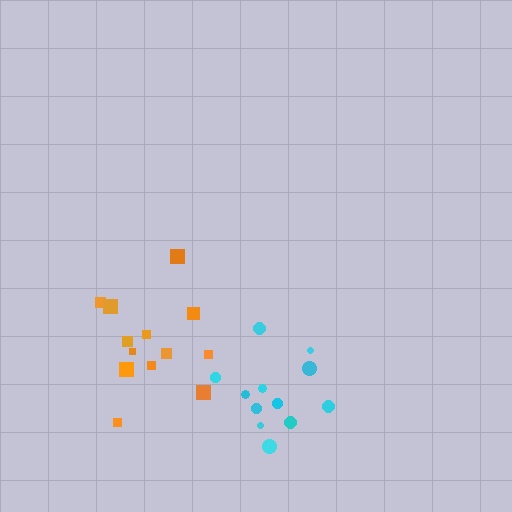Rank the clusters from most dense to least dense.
cyan, orange.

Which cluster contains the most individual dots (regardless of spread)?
Orange (13).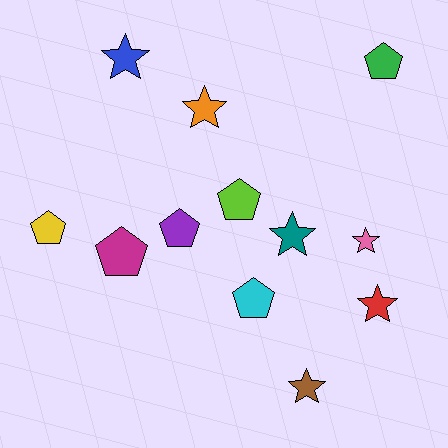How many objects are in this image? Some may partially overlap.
There are 12 objects.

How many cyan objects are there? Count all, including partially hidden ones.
There is 1 cyan object.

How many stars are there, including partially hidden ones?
There are 6 stars.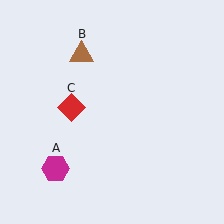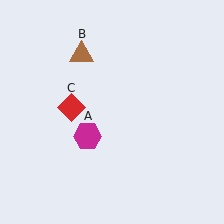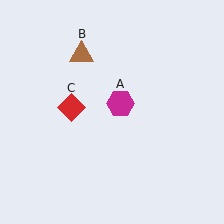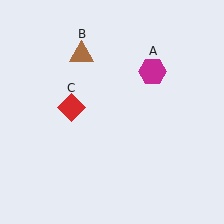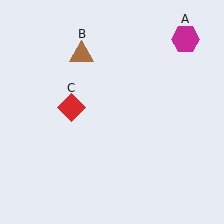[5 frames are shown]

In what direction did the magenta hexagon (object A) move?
The magenta hexagon (object A) moved up and to the right.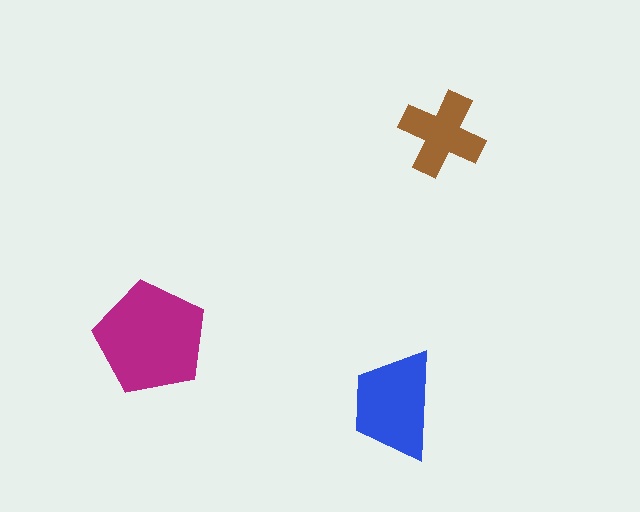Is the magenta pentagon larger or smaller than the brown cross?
Larger.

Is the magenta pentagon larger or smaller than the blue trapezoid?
Larger.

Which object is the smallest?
The brown cross.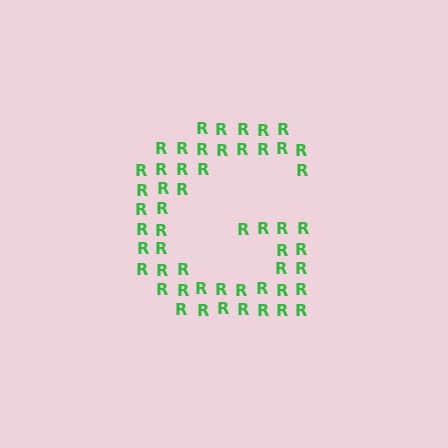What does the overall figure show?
The overall figure shows the letter G.